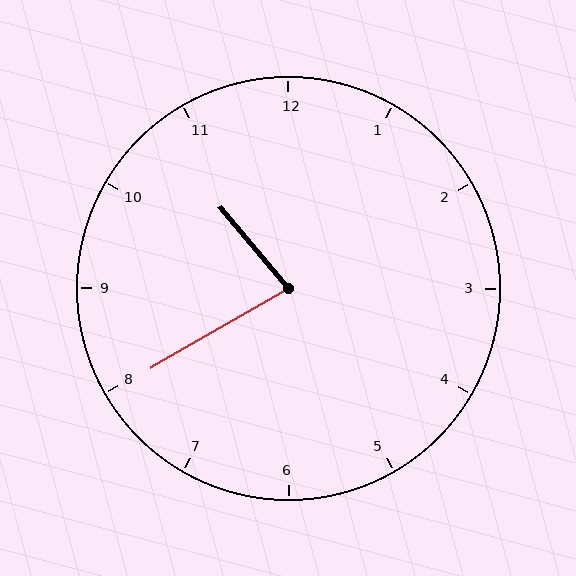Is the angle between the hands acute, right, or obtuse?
It is acute.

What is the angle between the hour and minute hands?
Approximately 80 degrees.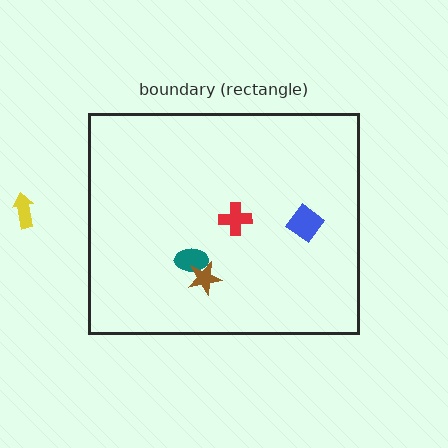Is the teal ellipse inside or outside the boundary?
Inside.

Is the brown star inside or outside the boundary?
Inside.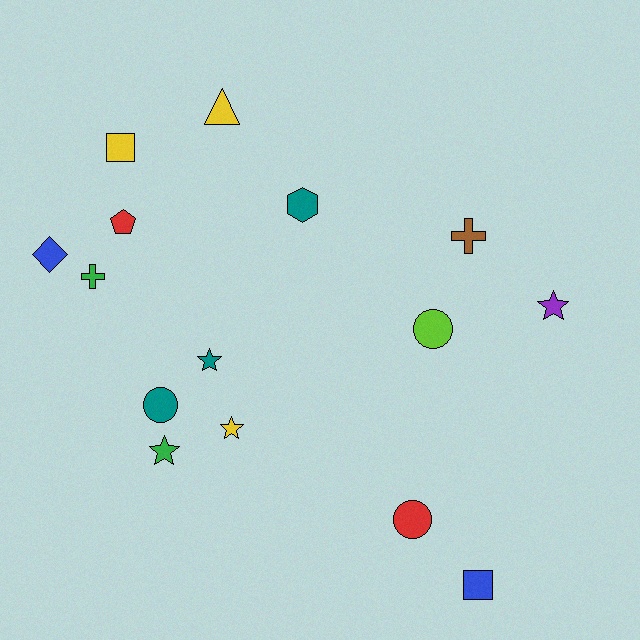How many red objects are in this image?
There are 2 red objects.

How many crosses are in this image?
There are 2 crosses.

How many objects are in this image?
There are 15 objects.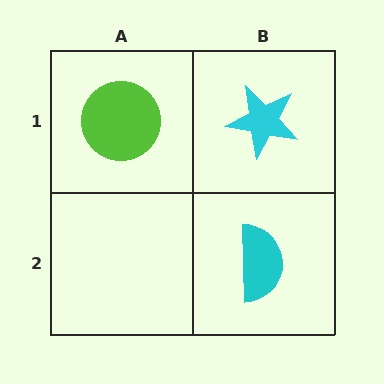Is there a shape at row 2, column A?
No, that cell is empty.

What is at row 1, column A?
A lime circle.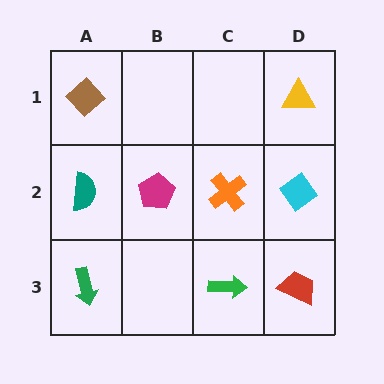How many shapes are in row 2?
4 shapes.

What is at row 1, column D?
A yellow triangle.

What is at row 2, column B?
A magenta pentagon.